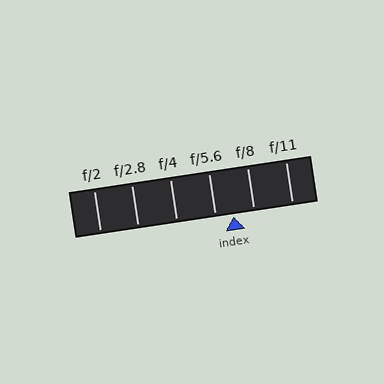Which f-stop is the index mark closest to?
The index mark is closest to f/5.6.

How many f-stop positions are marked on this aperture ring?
There are 6 f-stop positions marked.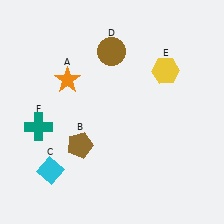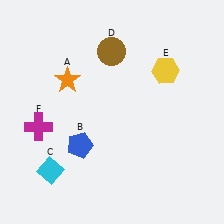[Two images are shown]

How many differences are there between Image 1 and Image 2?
There are 2 differences between the two images.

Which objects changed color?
B changed from brown to blue. F changed from teal to magenta.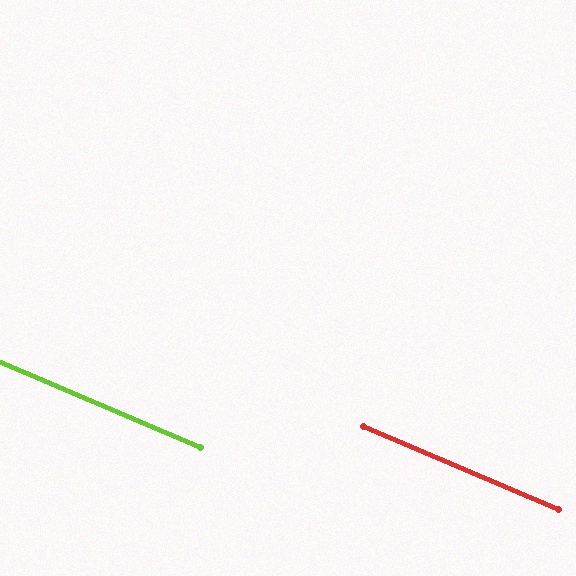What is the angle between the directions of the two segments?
Approximately 0 degrees.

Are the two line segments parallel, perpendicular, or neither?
Parallel — their directions differ by only 0.1°.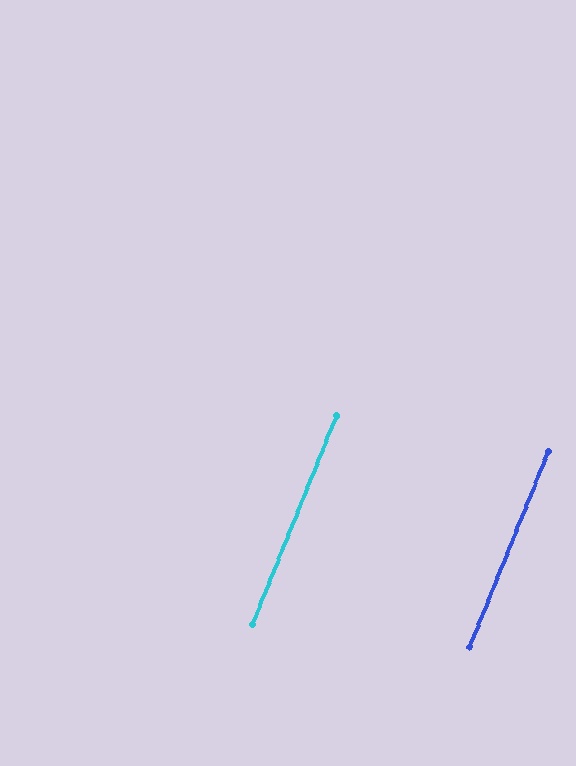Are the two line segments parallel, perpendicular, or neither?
Parallel — their directions differ by only 0.1°.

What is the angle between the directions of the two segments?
Approximately 0 degrees.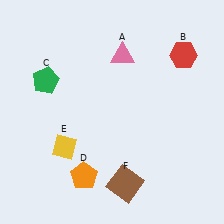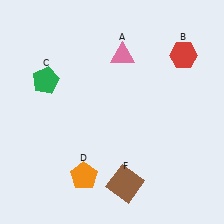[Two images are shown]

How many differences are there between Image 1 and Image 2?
There is 1 difference between the two images.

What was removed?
The yellow diamond (E) was removed in Image 2.